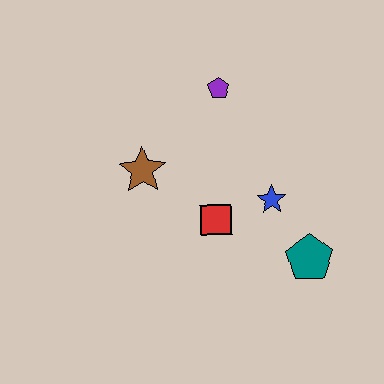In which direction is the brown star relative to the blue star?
The brown star is to the left of the blue star.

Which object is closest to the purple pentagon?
The brown star is closest to the purple pentagon.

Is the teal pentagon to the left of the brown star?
No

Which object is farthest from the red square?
The purple pentagon is farthest from the red square.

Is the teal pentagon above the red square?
No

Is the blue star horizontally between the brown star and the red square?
No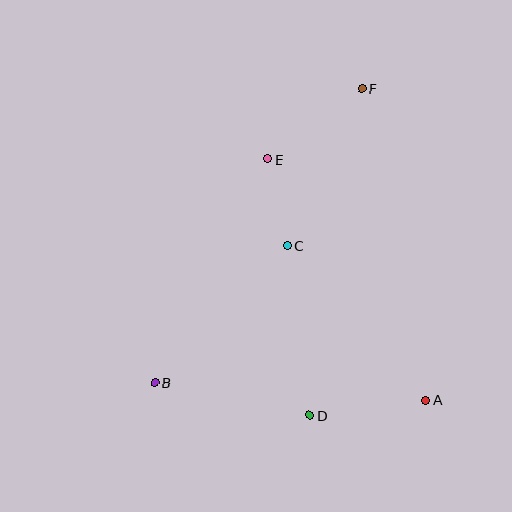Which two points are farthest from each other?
Points B and F are farthest from each other.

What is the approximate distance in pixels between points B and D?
The distance between B and D is approximately 158 pixels.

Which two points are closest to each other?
Points C and E are closest to each other.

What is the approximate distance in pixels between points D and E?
The distance between D and E is approximately 260 pixels.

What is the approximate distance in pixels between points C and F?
The distance between C and F is approximately 174 pixels.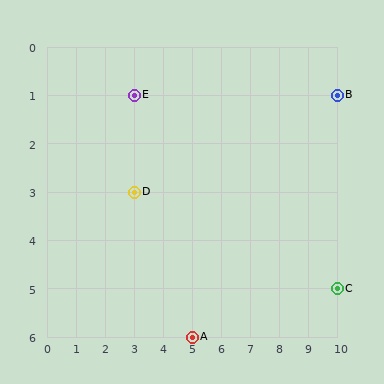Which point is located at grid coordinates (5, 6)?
Point A is at (5, 6).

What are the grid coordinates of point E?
Point E is at grid coordinates (3, 1).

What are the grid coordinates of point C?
Point C is at grid coordinates (10, 5).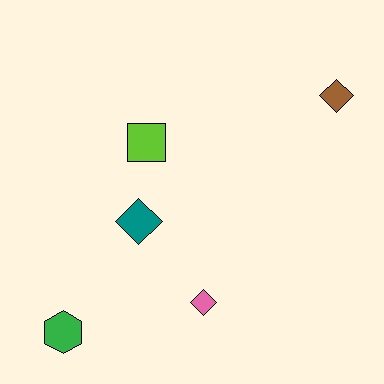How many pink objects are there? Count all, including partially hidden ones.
There is 1 pink object.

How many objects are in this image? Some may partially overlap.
There are 5 objects.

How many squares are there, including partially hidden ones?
There is 1 square.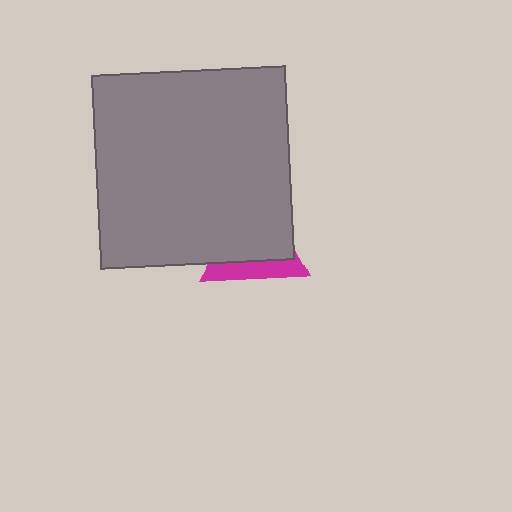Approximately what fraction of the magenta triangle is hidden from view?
Roughly 67% of the magenta triangle is hidden behind the gray square.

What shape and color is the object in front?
The object in front is a gray square.